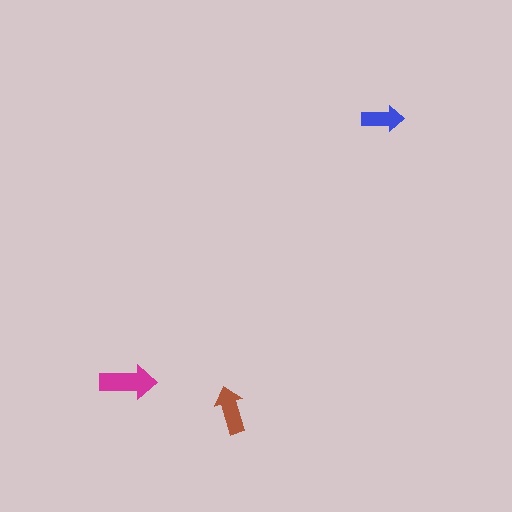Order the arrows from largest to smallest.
the magenta one, the brown one, the blue one.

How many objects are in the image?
There are 3 objects in the image.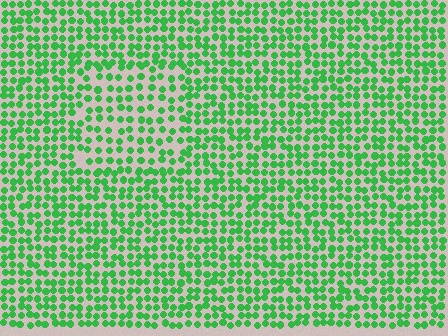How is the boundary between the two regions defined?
The boundary is defined by a change in element density (approximately 1.5x ratio). All elements are the same color, size, and shape.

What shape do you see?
I see a rectangle.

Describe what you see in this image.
The image contains small green elements arranged at two different densities. A rectangle-shaped region is visible where the elements are less densely packed than the surrounding area.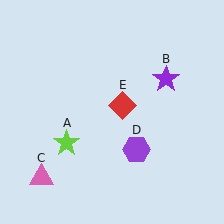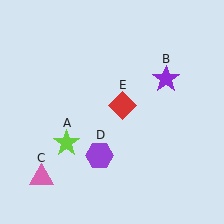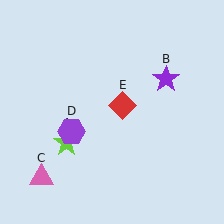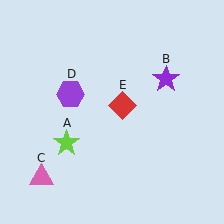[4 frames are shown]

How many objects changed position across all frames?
1 object changed position: purple hexagon (object D).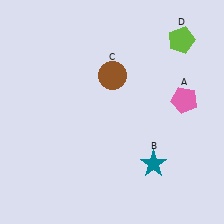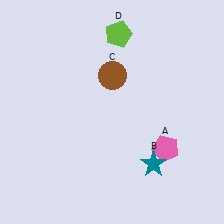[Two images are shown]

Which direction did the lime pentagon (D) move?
The lime pentagon (D) moved left.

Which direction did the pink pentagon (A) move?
The pink pentagon (A) moved down.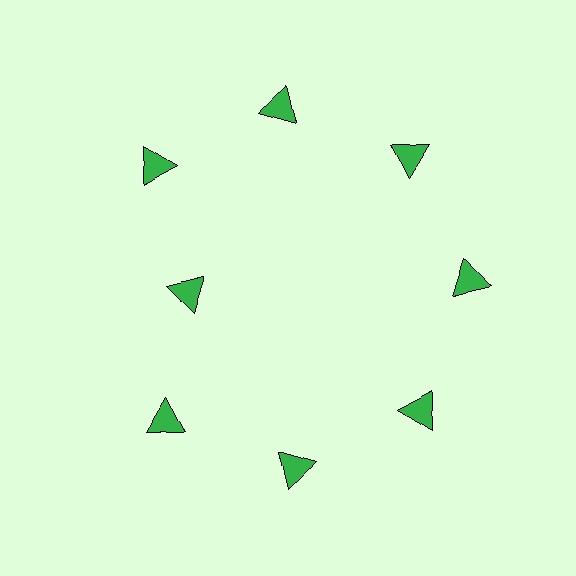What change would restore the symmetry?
The symmetry would be restored by moving it outward, back onto the ring so that all 8 triangles sit at equal angles and equal distance from the center.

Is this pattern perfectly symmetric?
No. The 8 green triangles are arranged in a ring, but one element near the 9 o'clock position is pulled inward toward the center, breaking the 8-fold rotational symmetry.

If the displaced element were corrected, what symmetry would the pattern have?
It would have 8-fold rotational symmetry — the pattern would map onto itself every 45 degrees.